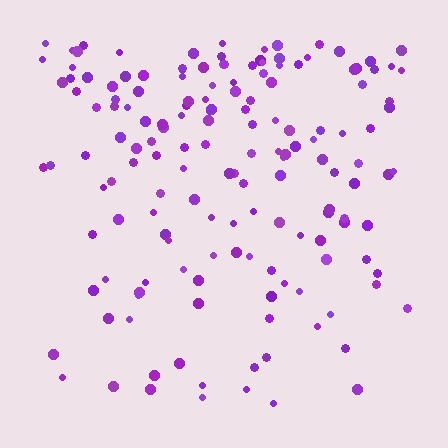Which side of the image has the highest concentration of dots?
The top.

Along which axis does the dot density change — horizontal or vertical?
Vertical.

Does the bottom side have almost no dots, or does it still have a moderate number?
Still a moderate number, just noticeably fewer than the top.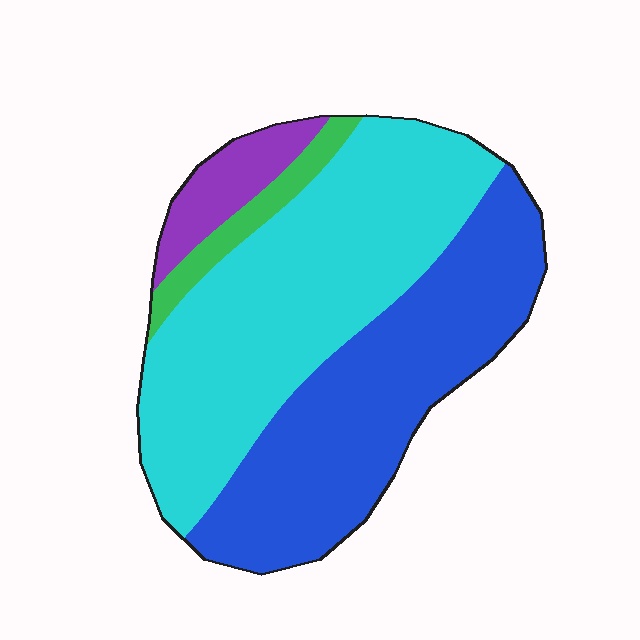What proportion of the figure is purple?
Purple covers around 5% of the figure.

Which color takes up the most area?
Cyan, at roughly 50%.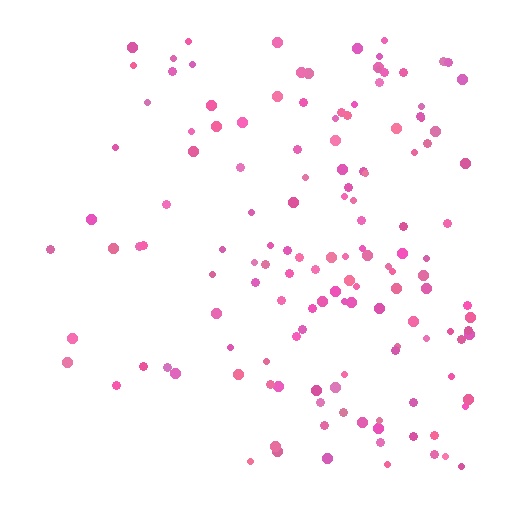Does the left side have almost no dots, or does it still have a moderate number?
Still a moderate number, just noticeably fewer than the right.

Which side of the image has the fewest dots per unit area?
The left.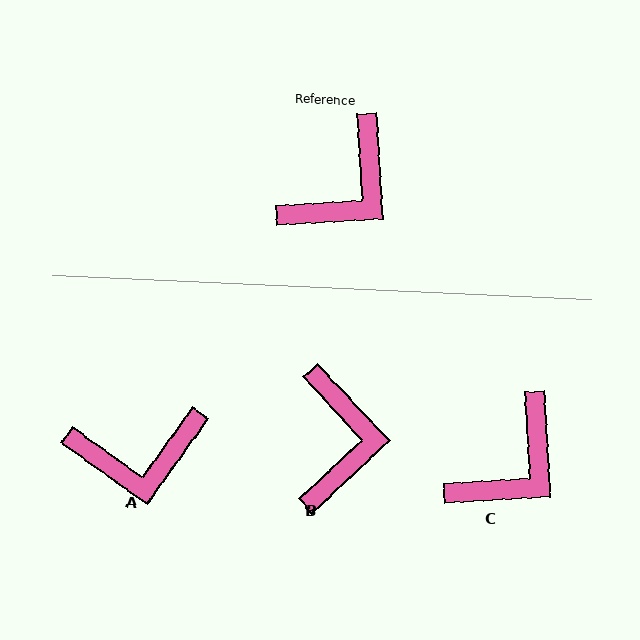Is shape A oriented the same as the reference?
No, it is off by about 39 degrees.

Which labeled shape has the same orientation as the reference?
C.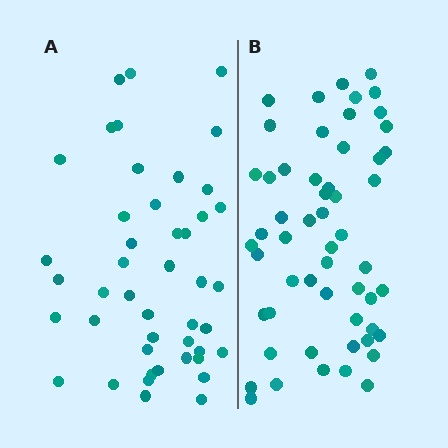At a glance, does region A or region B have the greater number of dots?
Region B (the right region) has more dots.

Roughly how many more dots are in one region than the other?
Region B has roughly 10 or so more dots than region A.